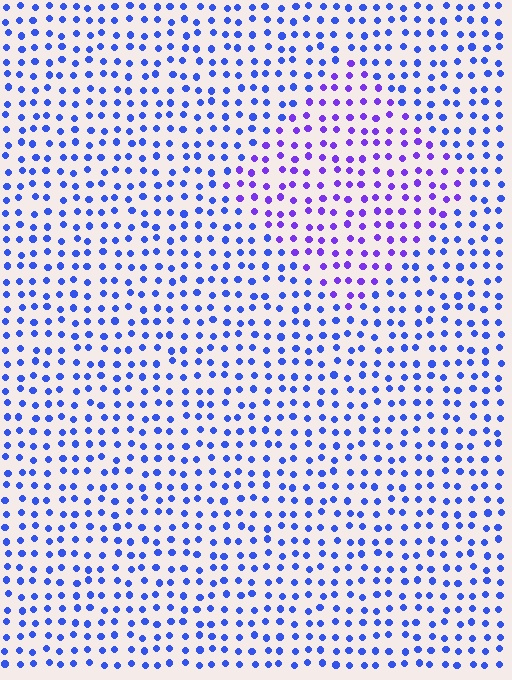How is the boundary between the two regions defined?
The boundary is defined purely by a slight shift in hue (about 34 degrees). Spacing, size, and orientation are identical on both sides.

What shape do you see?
I see a diamond.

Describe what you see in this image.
The image is filled with small blue elements in a uniform arrangement. A diamond-shaped region is visible where the elements are tinted to a slightly different hue, forming a subtle color boundary.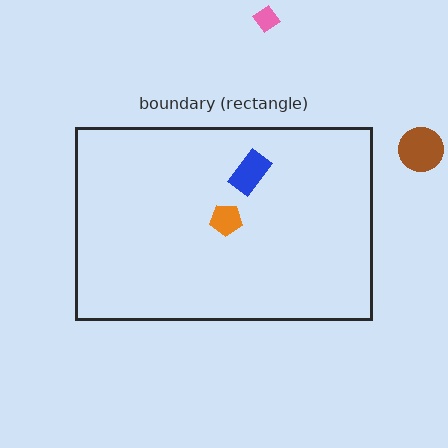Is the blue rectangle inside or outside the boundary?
Inside.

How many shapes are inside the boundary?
2 inside, 2 outside.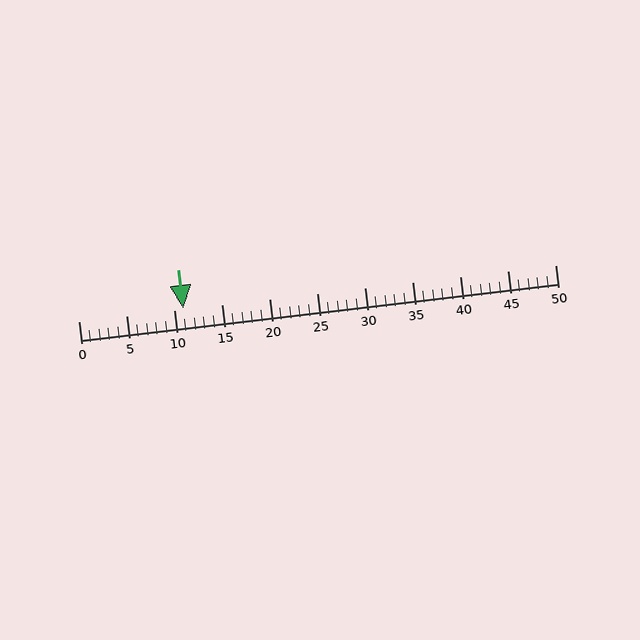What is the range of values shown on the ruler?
The ruler shows values from 0 to 50.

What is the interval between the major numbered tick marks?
The major tick marks are spaced 5 units apart.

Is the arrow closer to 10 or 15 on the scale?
The arrow is closer to 10.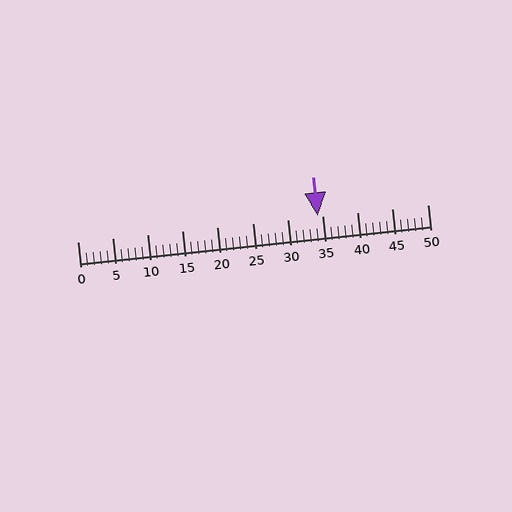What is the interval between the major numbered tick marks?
The major tick marks are spaced 5 units apart.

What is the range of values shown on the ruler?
The ruler shows values from 0 to 50.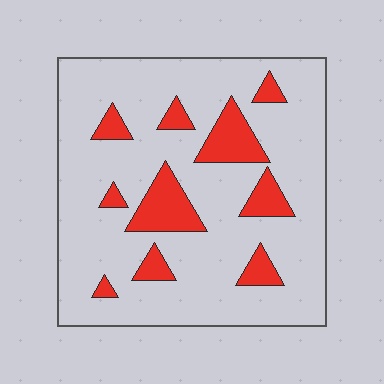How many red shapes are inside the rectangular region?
10.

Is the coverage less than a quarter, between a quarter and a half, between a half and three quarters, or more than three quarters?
Less than a quarter.